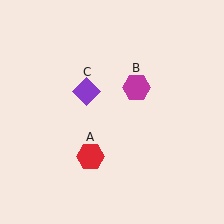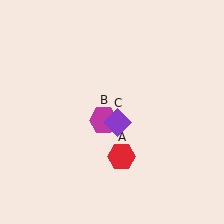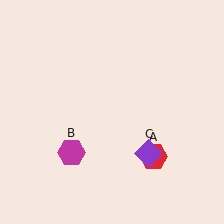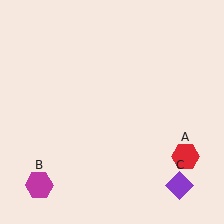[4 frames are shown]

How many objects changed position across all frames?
3 objects changed position: red hexagon (object A), magenta hexagon (object B), purple diamond (object C).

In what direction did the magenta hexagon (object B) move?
The magenta hexagon (object B) moved down and to the left.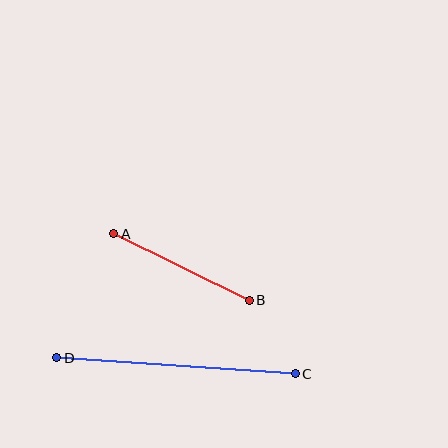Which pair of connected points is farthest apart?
Points C and D are farthest apart.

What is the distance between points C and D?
The distance is approximately 239 pixels.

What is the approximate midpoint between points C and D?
The midpoint is at approximately (176, 366) pixels.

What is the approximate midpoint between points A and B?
The midpoint is at approximately (182, 267) pixels.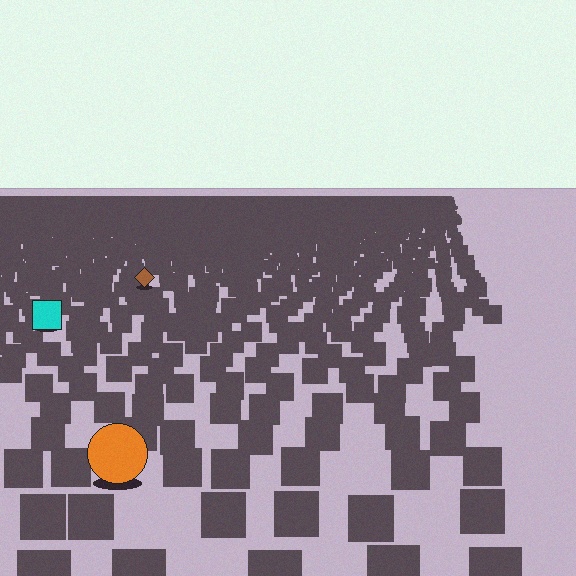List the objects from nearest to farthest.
From nearest to farthest: the orange circle, the cyan square, the brown diamond.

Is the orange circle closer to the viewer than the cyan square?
Yes. The orange circle is closer — you can tell from the texture gradient: the ground texture is coarser near it.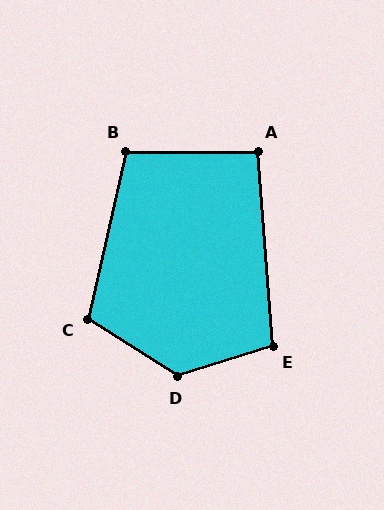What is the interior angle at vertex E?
Approximately 103 degrees (obtuse).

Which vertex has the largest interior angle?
D, at approximately 130 degrees.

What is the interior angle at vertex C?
Approximately 110 degrees (obtuse).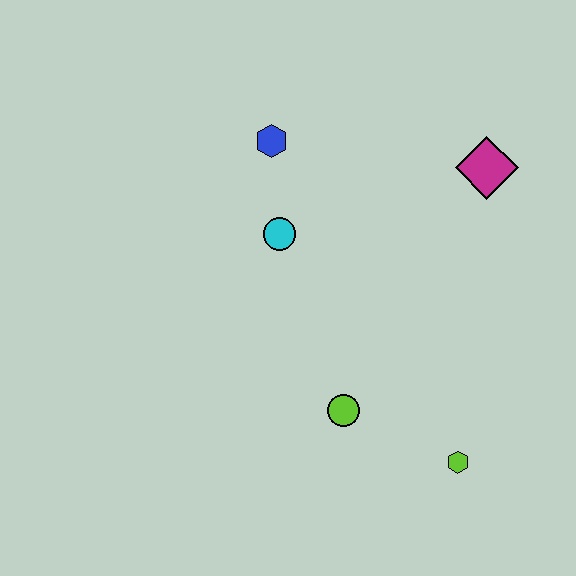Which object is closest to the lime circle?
The lime hexagon is closest to the lime circle.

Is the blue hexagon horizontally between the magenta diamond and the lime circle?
No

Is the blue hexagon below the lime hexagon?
No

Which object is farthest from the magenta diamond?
The lime hexagon is farthest from the magenta diamond.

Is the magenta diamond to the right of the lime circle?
Yes